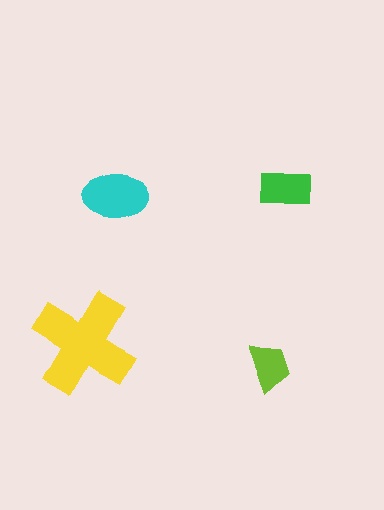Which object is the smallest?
The lime trapezoid.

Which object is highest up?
The green rectangle is topmost.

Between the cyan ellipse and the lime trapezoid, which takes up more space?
The cyan ellipse.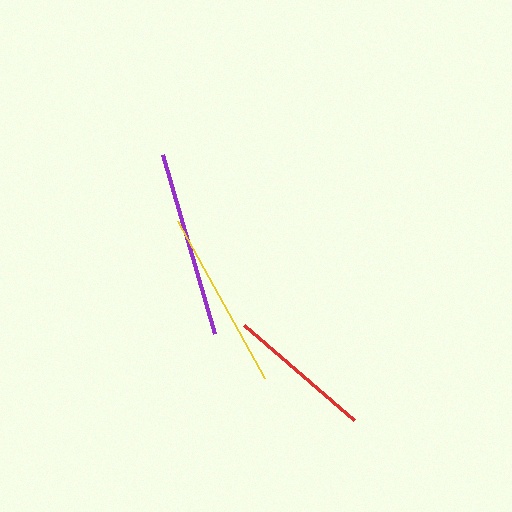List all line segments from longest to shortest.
From longest to shortest: purple, yellow, red.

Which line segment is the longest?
The purple line is the longest at approximately 187 pixels.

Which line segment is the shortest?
The red line is the shortest at approximately 145 pixels.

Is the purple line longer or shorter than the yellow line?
The purple line is longer than the yellow line.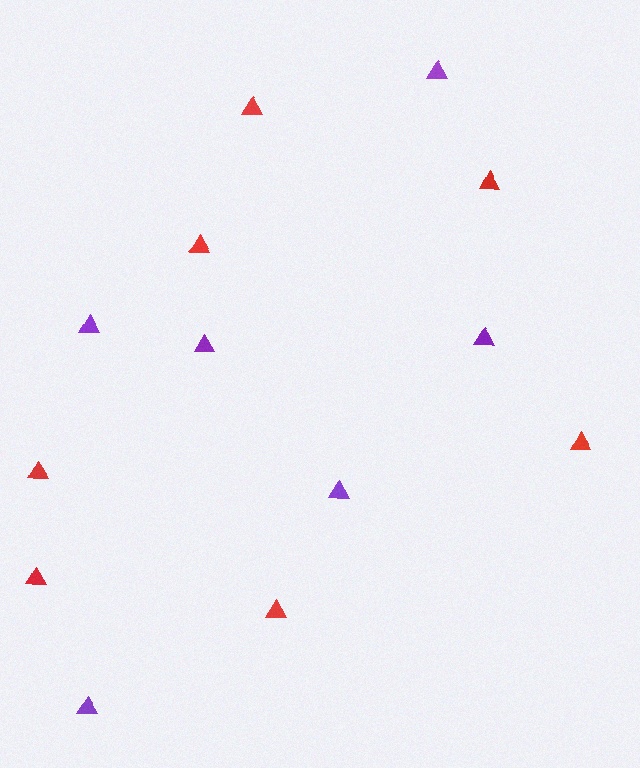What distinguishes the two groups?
There are 2 groups: one group of red triangles (7) and one group of purple triangles (6).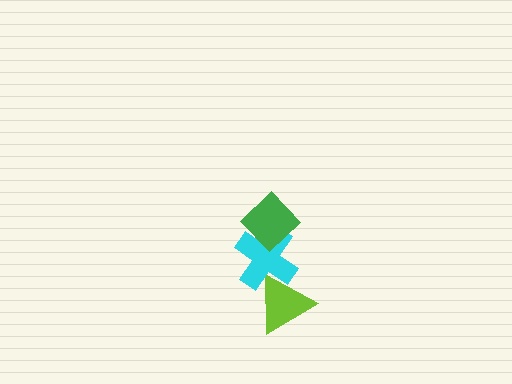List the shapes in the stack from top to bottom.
From top to bottom: the green diamond, the cyan cross, the lime triangle.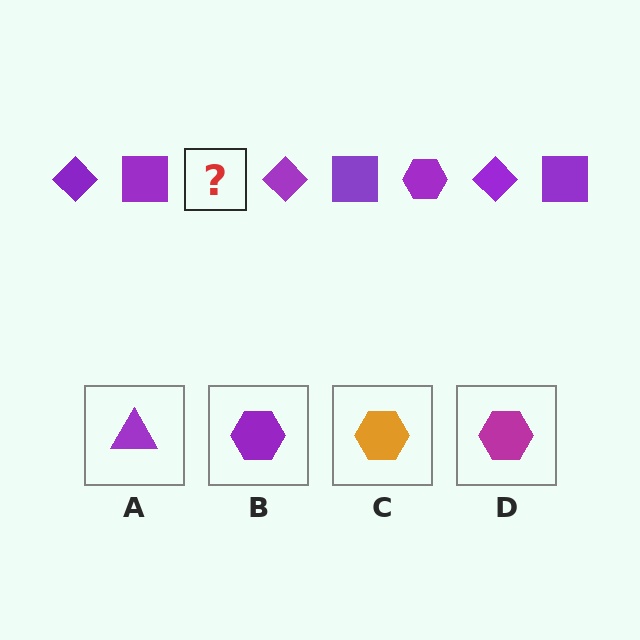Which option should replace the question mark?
Option B.